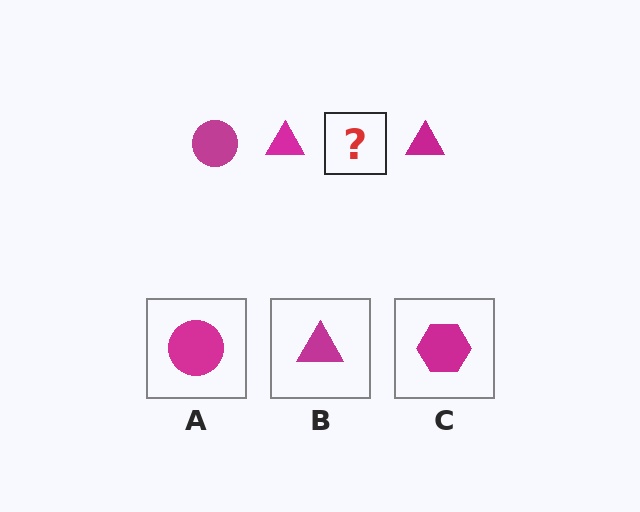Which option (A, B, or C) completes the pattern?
A.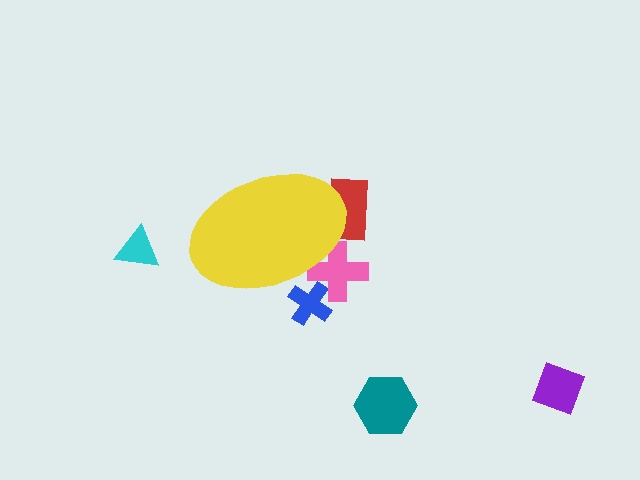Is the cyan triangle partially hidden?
No, the cyan triangle is fully visible.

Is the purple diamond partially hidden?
No, the purple diamond is fully visible.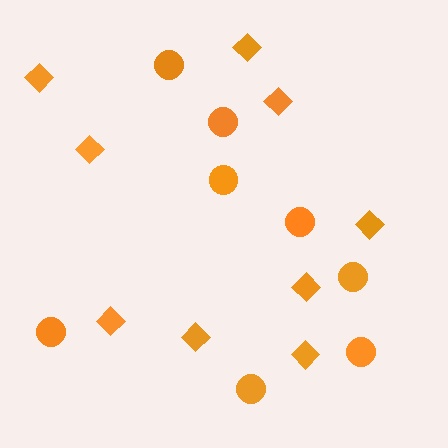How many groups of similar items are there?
There are 2 groups: one group of circles (8) and one group of diamonds (9).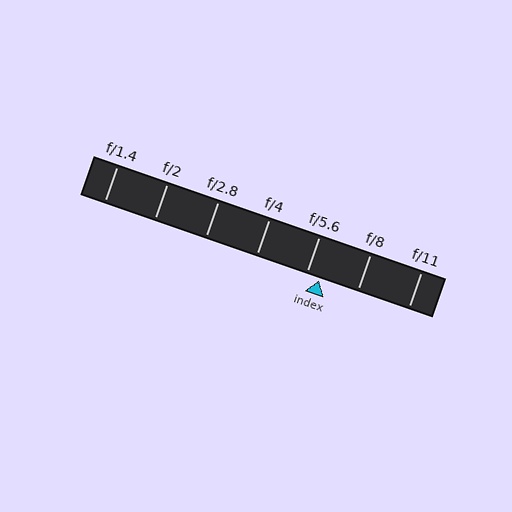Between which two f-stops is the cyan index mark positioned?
The index mark is between f/5.6 and f/8.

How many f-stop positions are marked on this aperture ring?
There are 7 f-stop positions marked.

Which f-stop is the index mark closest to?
The index mark is closest to f/5.6.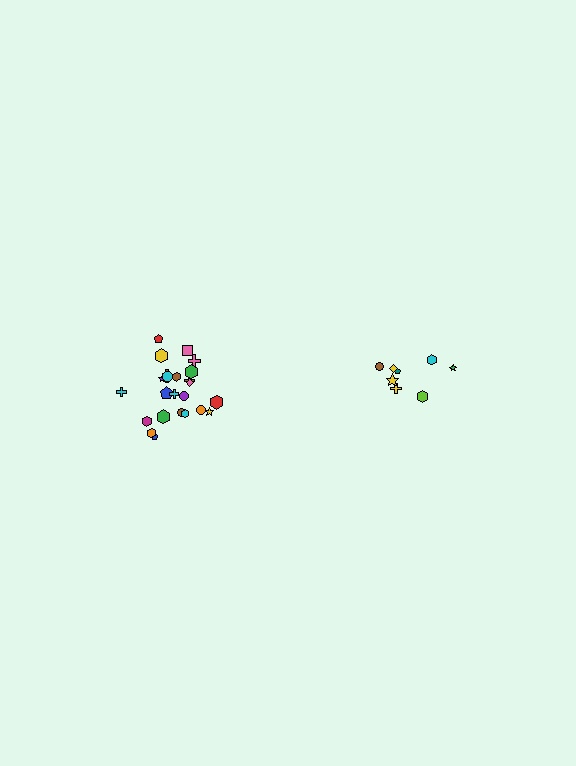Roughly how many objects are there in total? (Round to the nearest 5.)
Roughly 35 objects in total.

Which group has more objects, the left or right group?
The left group.